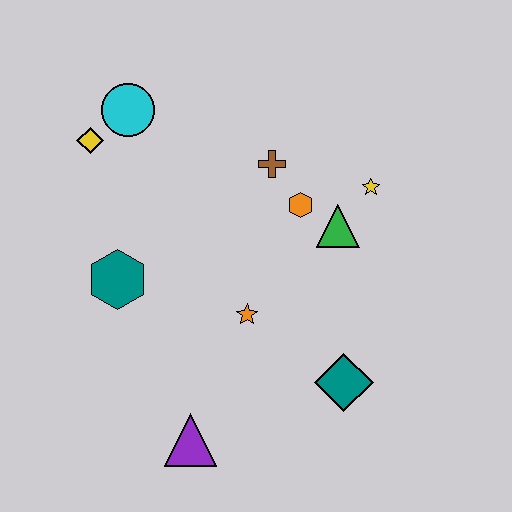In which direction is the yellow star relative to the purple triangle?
The yellow star is above the purple triangle.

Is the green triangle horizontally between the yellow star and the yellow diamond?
Yes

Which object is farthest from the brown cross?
The purple triangle is farthest from the brown cross.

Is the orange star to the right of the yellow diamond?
Yes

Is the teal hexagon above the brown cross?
No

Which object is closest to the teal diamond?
The orange star is closest to the teal diamond.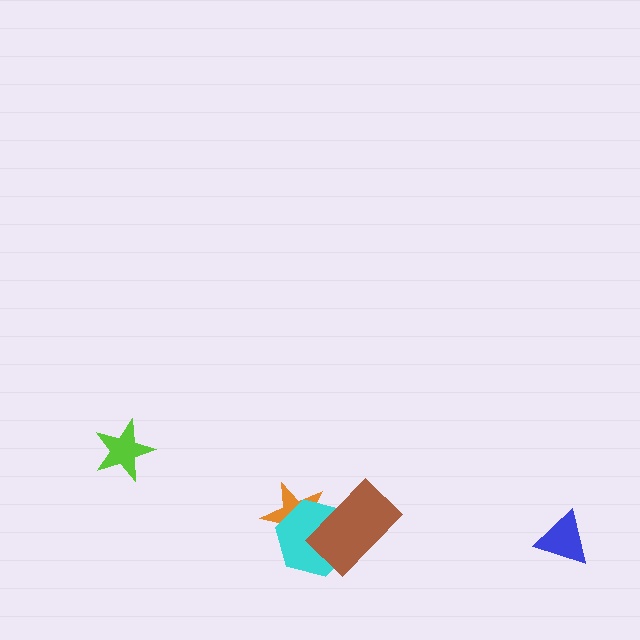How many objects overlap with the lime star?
0 objects overlap with the lime star.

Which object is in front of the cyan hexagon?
The brown rectangle is in front of the cyan hexagon.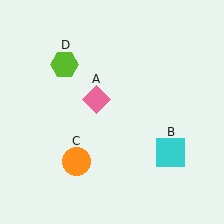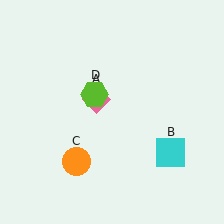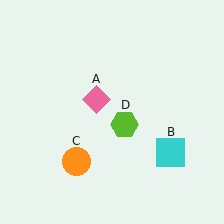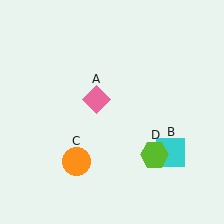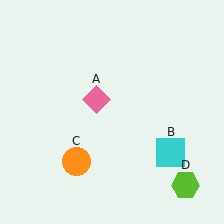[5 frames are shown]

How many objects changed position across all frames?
1 object changed position: lime hexagon (object D).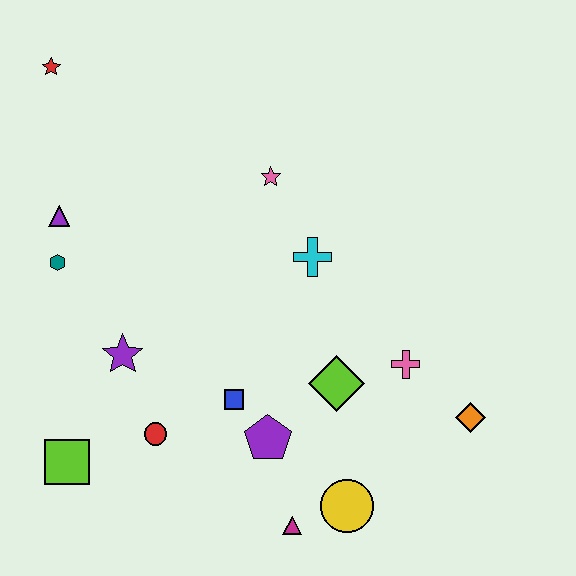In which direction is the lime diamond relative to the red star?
The lime diamond is below the red star.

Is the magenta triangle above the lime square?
No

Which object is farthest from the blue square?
The red star is farthest from the blue square.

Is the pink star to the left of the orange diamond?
Yes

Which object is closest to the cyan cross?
The pink star is closest to the cyan cross.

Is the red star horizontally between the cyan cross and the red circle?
No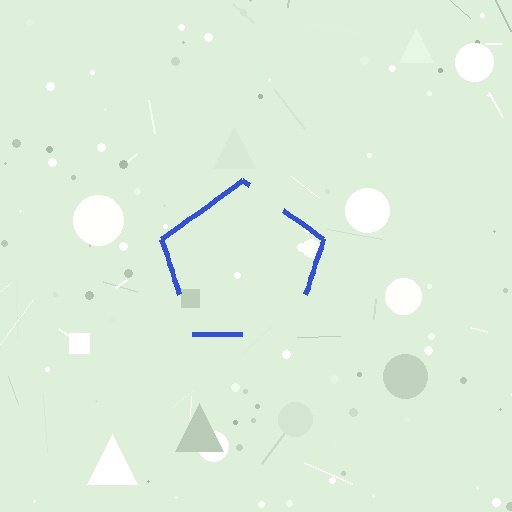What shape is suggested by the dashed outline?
The dashed outline suggests a pentagon.